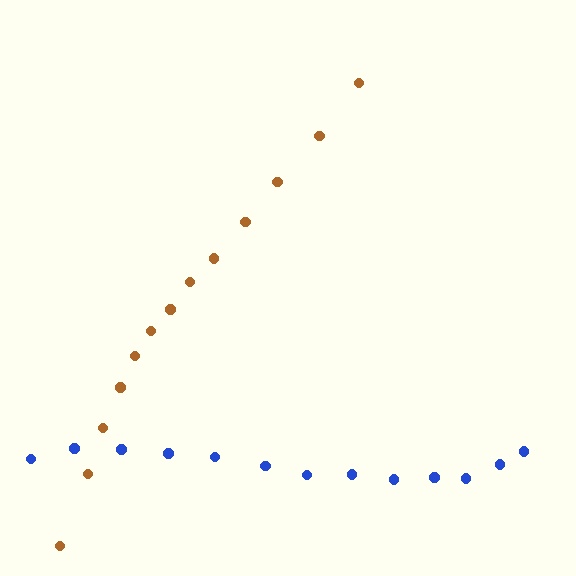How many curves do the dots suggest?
There are 2 distinct paths.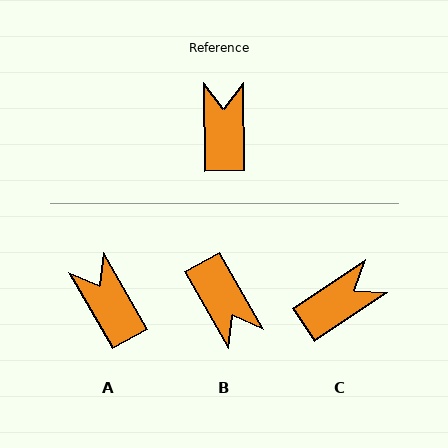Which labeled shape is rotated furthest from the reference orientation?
B, about 152 degrees away.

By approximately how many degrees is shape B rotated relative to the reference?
Approximately 152 degrees clockwise.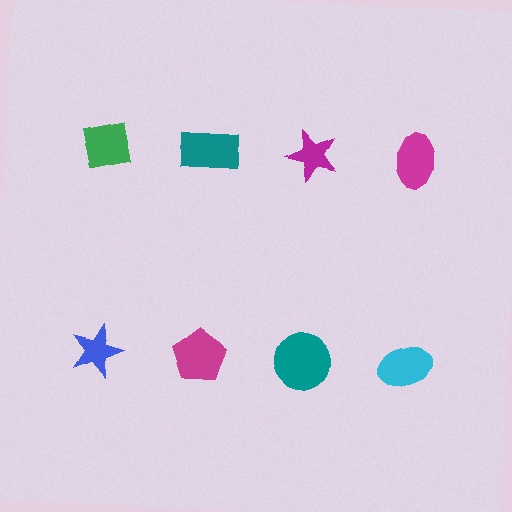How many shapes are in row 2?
4 shapes.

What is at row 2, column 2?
A magenta pentagon.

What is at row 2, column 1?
A blue star.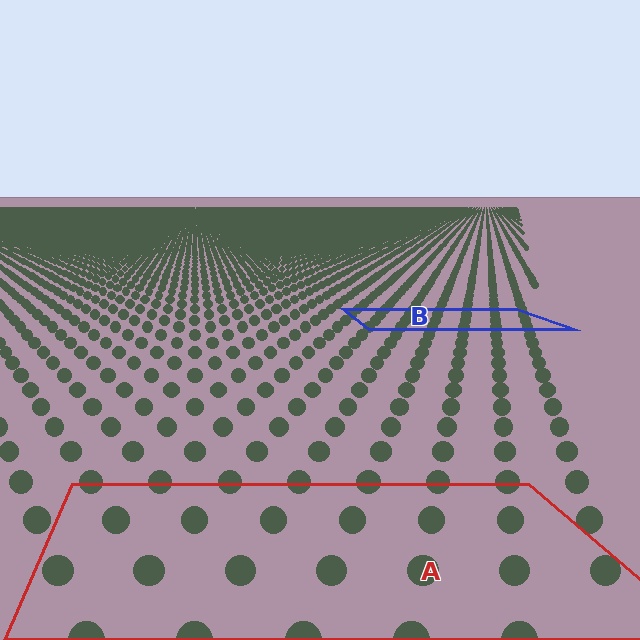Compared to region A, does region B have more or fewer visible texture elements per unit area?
Region B has more texture elements per unit area — they are packed more densely because it is farther away.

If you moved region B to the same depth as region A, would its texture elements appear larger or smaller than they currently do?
They would appear larger. At a closer depth, the same texture elements are projected at a bigger on-screen size.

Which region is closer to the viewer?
Region A is closer. The texture elements there are larger and more spread out.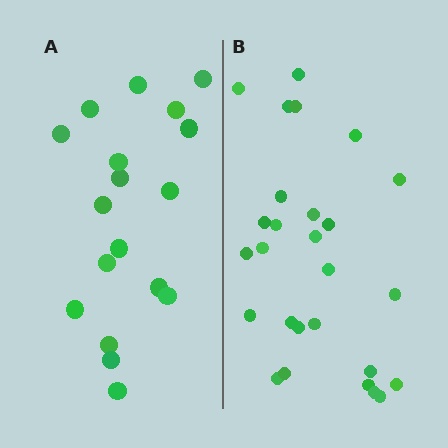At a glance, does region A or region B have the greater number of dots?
Region B (the right region) has more dots.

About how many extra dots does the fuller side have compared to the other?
Region B has roughly 8 or so more dots than region A.